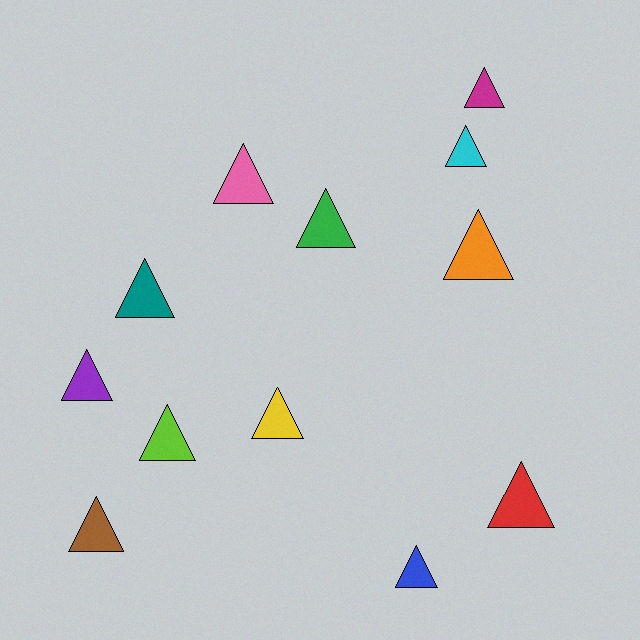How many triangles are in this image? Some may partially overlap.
There are 12 triangles.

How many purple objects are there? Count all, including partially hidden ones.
There is 1 purple object.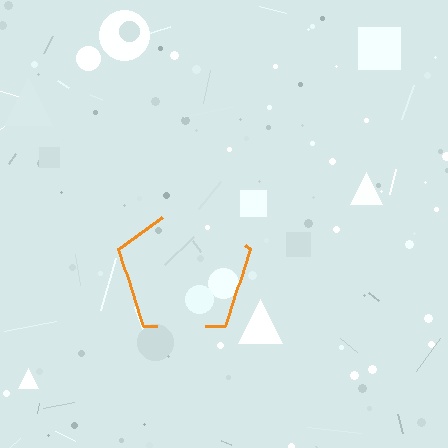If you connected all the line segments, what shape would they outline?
They would outline a pentagon.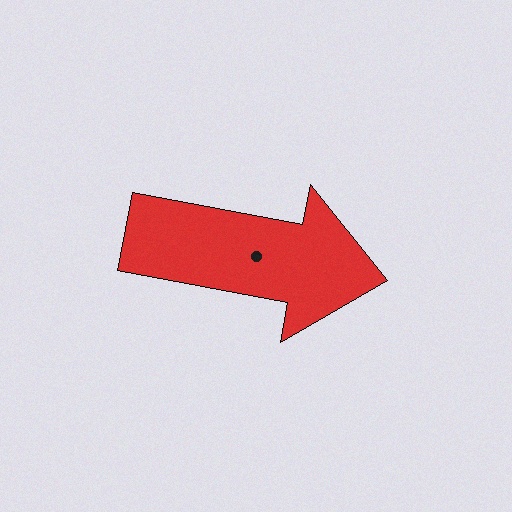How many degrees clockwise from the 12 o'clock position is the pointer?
Approximately 101 degrees.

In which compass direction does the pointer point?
East.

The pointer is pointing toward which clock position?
Roughly 3 o'clock.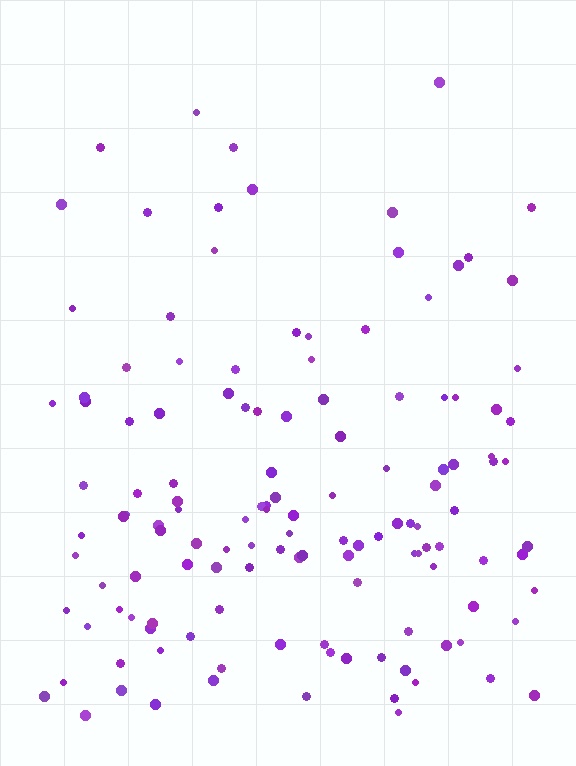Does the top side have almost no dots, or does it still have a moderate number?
Still a moderate number, just noticeably fewer than the bottom.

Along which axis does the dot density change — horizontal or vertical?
Vertical.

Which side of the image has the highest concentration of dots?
The bottom.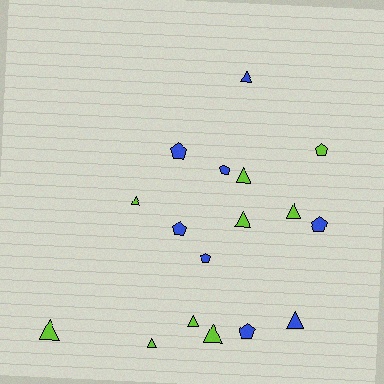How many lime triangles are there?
There are 8 lime triangles.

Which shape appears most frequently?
Triangle, with 10 objects.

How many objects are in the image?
There are 17 objects.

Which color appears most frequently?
Lime, with 9 objects.